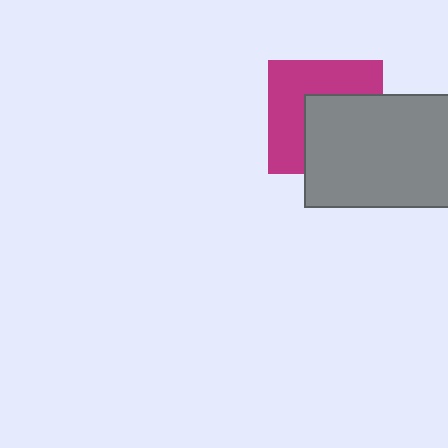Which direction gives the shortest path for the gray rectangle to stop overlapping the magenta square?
Moving toward the lower-right gives the shortest separation.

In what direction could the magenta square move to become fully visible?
The magenta square could move toward the upper-left. That would shift it out from behind the gray rectangle entirely.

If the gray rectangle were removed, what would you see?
You would see the complete magenta square.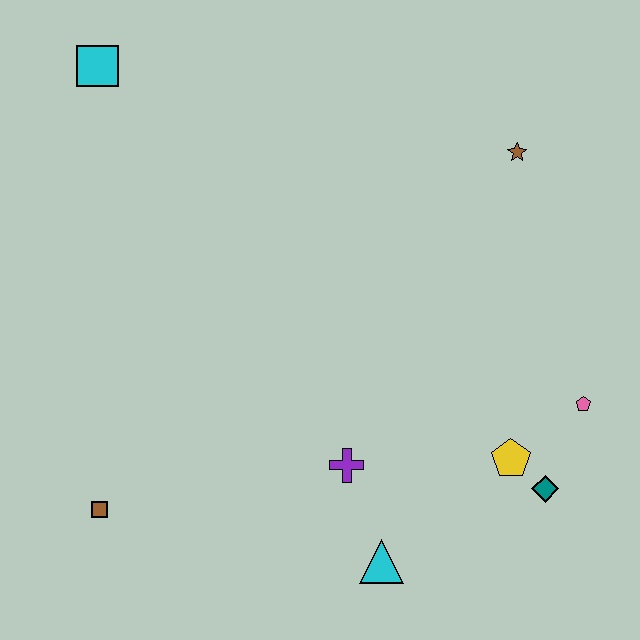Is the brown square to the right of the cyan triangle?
No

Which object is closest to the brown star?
The pink pentagon is closest to the brown star.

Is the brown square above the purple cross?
No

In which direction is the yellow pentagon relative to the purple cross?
The yellow pentagon is to the right of the purple cross.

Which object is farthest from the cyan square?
The teal diamond is farthest from the cyan square.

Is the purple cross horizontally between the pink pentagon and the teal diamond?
No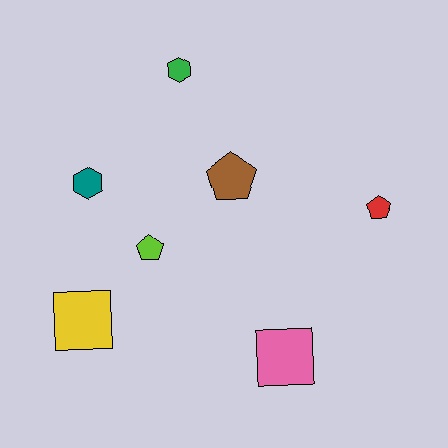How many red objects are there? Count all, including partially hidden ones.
There is 1 red object.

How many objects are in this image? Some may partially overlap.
There are 7 objects.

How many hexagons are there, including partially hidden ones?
There are 2 hexagons.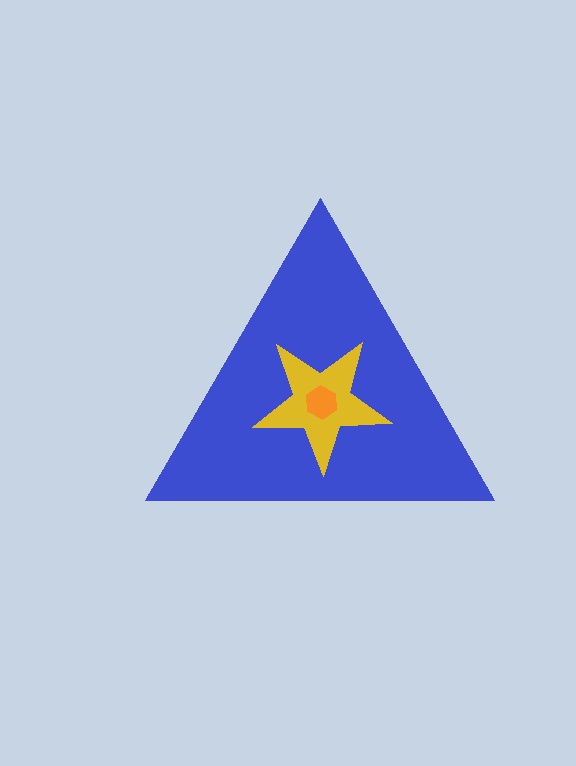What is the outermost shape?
The blue triangle.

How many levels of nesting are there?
3.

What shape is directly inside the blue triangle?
The yellow star.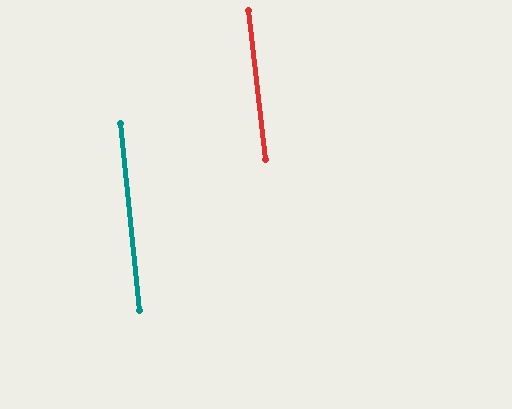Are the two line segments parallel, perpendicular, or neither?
Parallel — their directions differ by only 0.7°.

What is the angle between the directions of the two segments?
Approximately 1 degree.